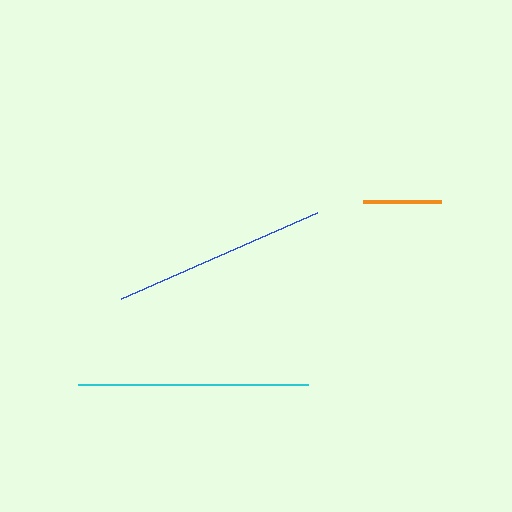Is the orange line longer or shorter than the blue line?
The blue line is longer than the orange line.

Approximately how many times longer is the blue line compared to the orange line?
The blue line is approximately 2.8 times the length of the orange line.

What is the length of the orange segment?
The orange segment is approximately 77 pixels long.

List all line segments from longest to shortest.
From longest to shortest: cyan, blue, orange.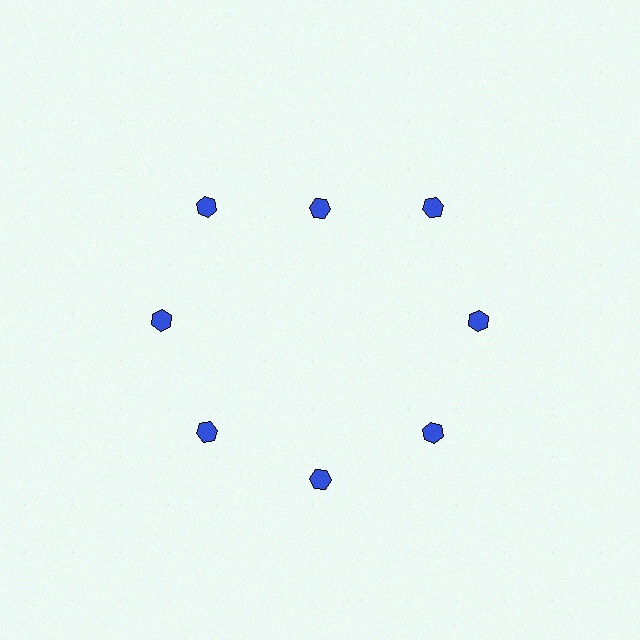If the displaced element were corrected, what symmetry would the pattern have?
It would have 8-fold rotational symmetry — the pattern would map onto itself every 45 degrees.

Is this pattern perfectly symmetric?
No. The 8 blue hexagons are arranged in a ring, but one element near the 12 o'clock position is pulled inward toward the center, breaking the 8-fold rotational symmetry.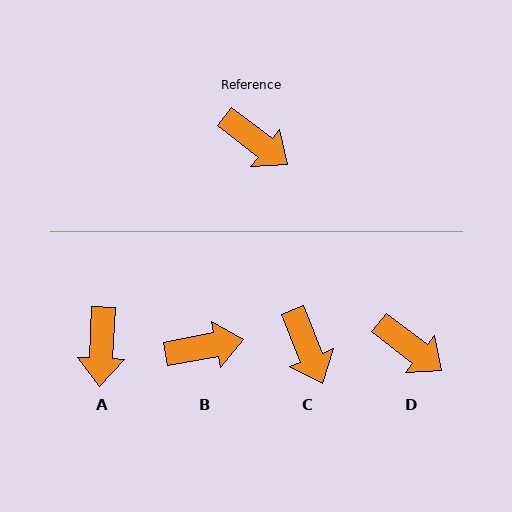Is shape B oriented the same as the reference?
No, it is off by about 48 degrees.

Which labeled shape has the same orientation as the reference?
D.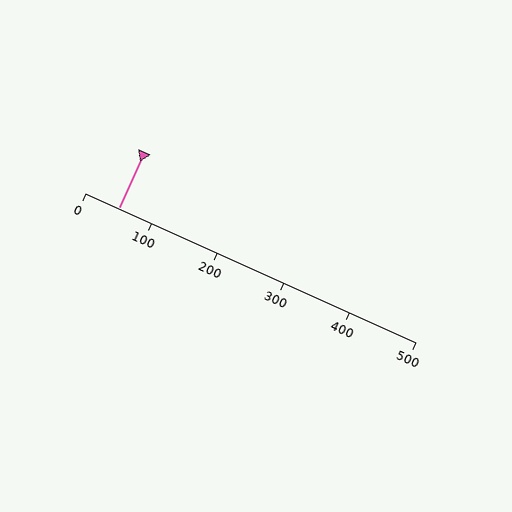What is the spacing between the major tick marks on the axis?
The major ticks are spaced 100 apart.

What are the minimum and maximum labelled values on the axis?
The axis runs from 0 to 500.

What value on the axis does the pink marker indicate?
The marker indicates approximately 50.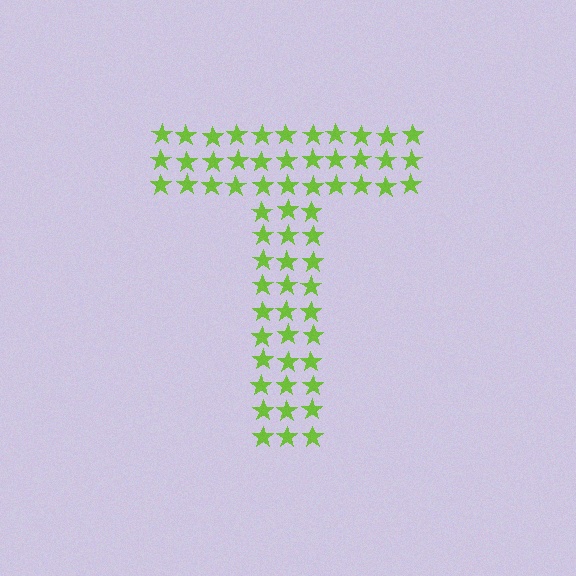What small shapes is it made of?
It is made of small stars.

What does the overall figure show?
The overall figure shows the letter T.